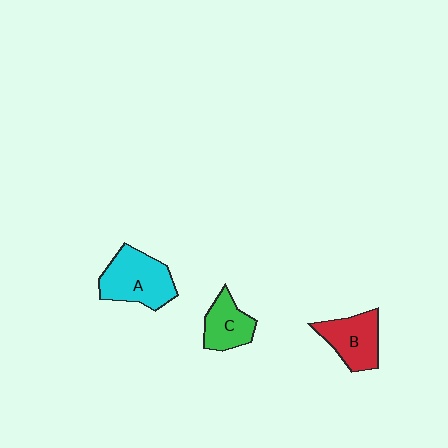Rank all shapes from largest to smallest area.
From largest to smallest: A (cyan), B (red), C (green).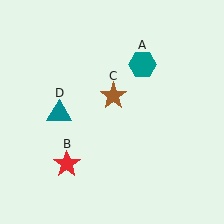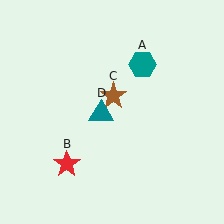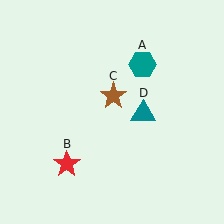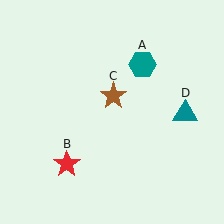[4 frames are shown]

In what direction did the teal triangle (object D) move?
The teal triangle (object D) moved right.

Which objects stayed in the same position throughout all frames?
Teal hexagon (object A) and red star (object B) and brown star (object C) remained stationary.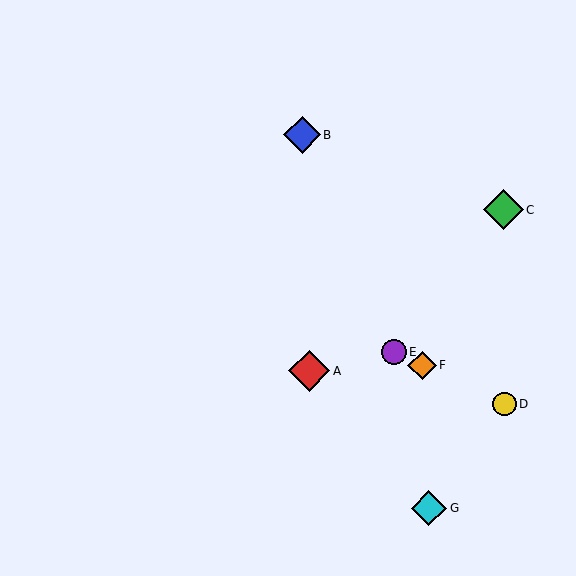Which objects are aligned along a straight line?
Objects D, E, F are aligned along a straight line.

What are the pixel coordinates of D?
Object D is at (504, 404).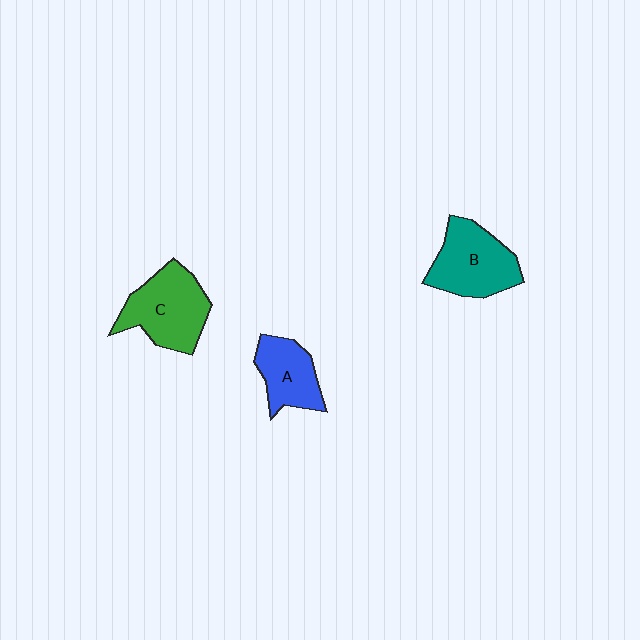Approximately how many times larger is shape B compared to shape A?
Approximately 1.4 times.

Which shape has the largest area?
Shape C (green).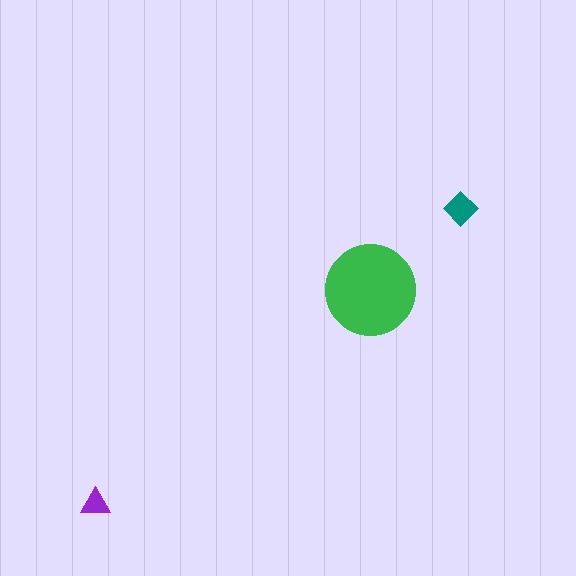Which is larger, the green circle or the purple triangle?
The green circle.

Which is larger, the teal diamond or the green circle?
The green circle.